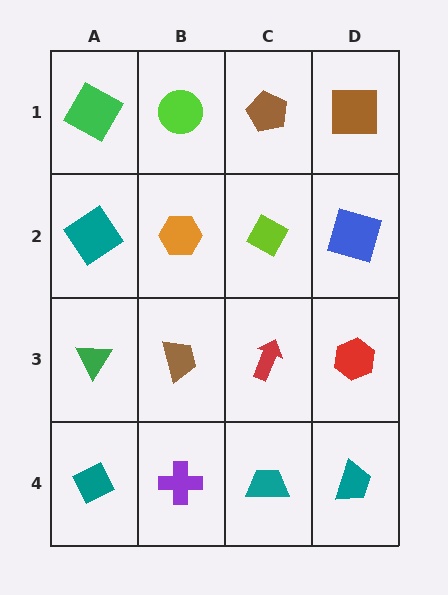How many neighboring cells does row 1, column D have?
2.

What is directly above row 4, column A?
A green triangle.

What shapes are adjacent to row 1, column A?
A teal diamond (row 2, column A), a lime circle (row 1, column B).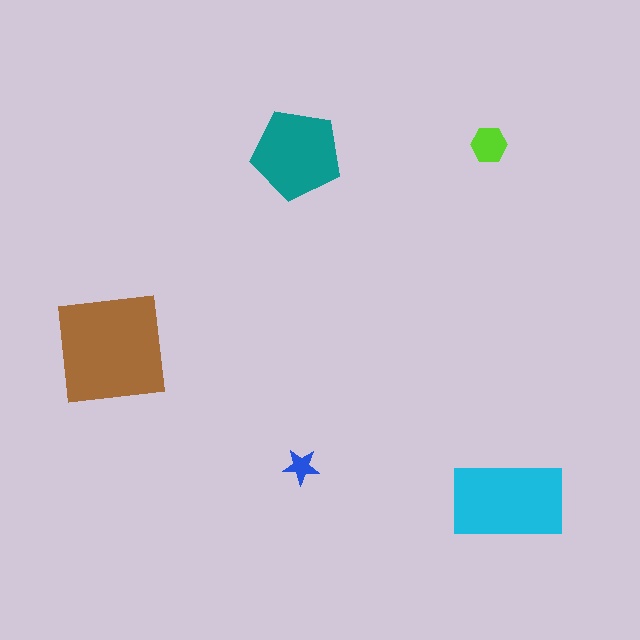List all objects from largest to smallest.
The brown square, the cyan rectangle, the teal pentagon, the lime hexagon, the blue star.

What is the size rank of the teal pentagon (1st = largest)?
3rd.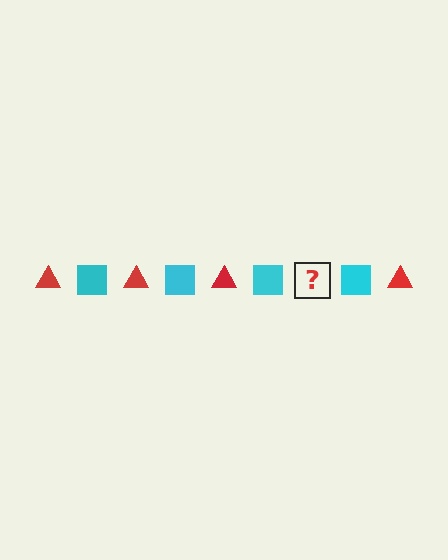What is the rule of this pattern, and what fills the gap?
The rule is that the pattern alternates between red triangle and cyan square. The gap should be filled with a red triangle.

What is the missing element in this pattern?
The missing element is a red triangle.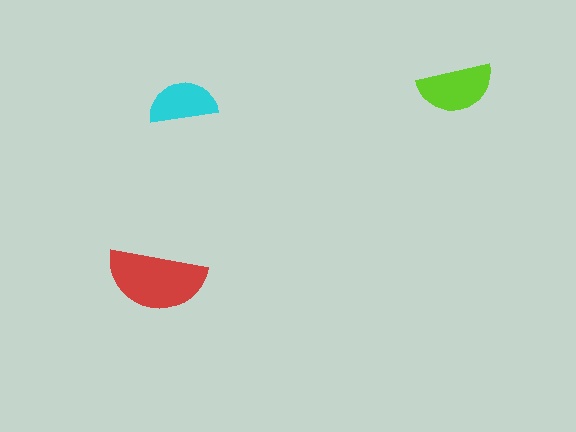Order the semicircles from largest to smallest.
the red one, the lime one, the cyan one.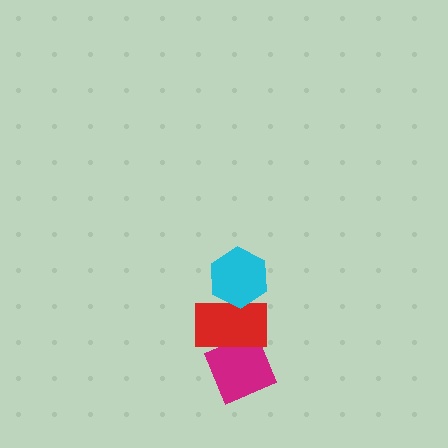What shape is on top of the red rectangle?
The cyan hexagon is on top of the red rectangle.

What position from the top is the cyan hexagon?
The cyan hexagon is 1st from the top.